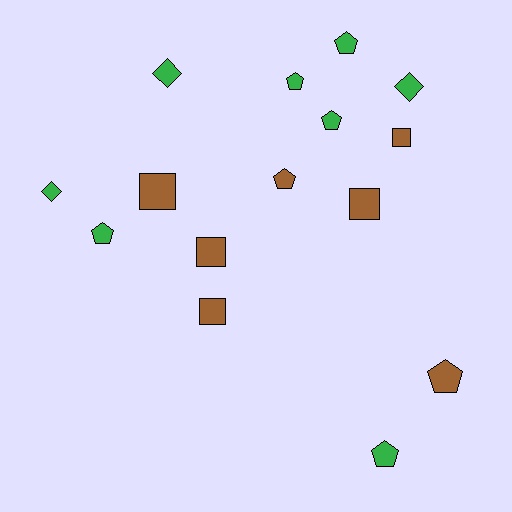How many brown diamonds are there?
There are no brown diamonds.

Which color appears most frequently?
Green, with 8 objects.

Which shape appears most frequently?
Pentagon, with 7 objects.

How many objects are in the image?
There are 15 objects.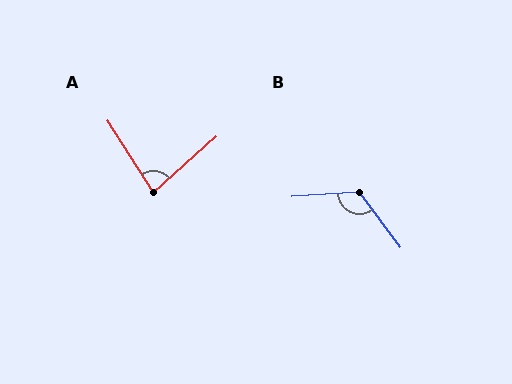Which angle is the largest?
B, at approximately 123 degrees.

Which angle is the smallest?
A, at approximately 81 degrees.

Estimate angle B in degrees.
Approximately 123 degrees.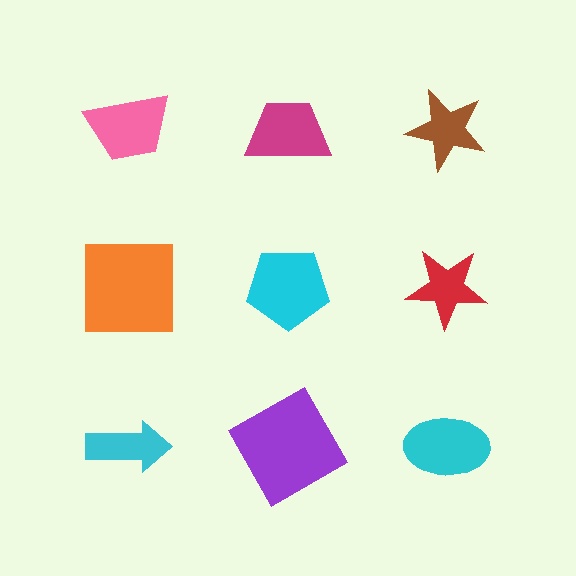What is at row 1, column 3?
A brown star.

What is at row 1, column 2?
A magenta trapezoid.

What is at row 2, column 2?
A cyan pentagon.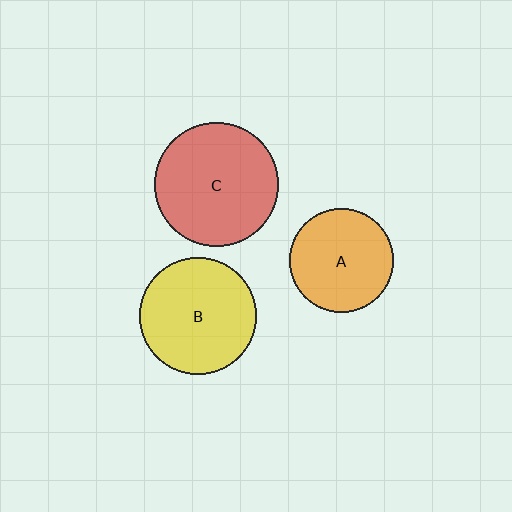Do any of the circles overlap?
No, none of the circles overlap.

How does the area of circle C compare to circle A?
Approximately 1.4 times.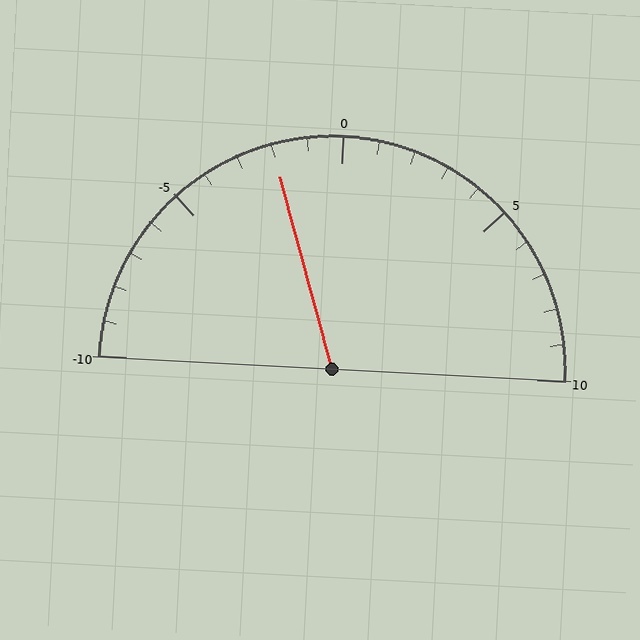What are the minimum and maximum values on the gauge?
The gauge ranges from -10 to 10.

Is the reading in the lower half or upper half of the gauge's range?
The reading is in the lower half of the range (-10 to 10).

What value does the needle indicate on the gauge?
The needle indicates approximately -2.